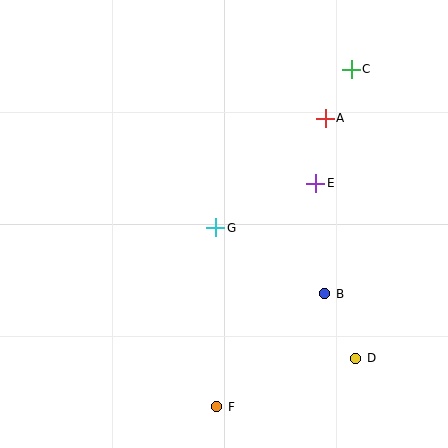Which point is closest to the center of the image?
Point G at (216, 228) is closest to the center.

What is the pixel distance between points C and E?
The distance between C and E is 119 pixels.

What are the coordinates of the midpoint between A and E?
The midpoint between A and E is at (320, 151).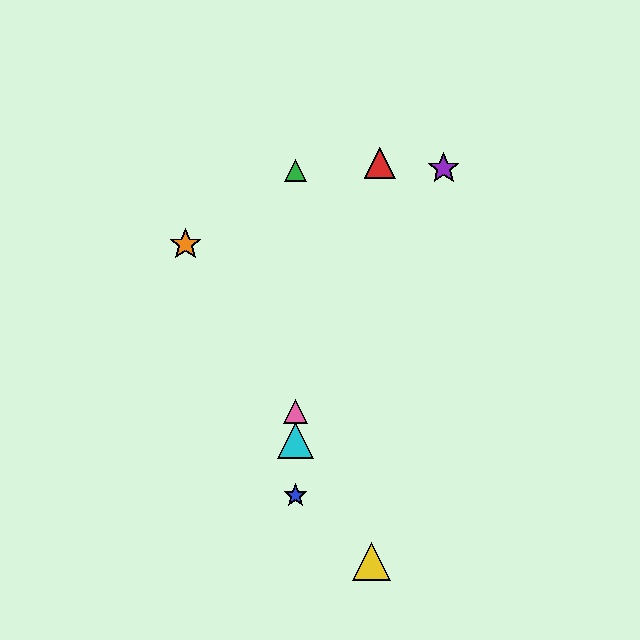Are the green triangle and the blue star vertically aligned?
Yes, both are at x≈296.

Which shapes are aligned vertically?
The blue star, the green triangle, the cyan triangle, the pink triangle are aligned vertically.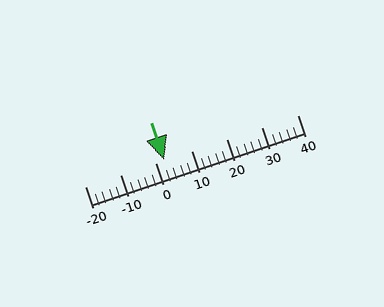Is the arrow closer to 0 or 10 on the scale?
The arrow is closer to 0.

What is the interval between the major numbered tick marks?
The major tick marks are spaced 10 units apart.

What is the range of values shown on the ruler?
The ruler shows values from -20 to 40.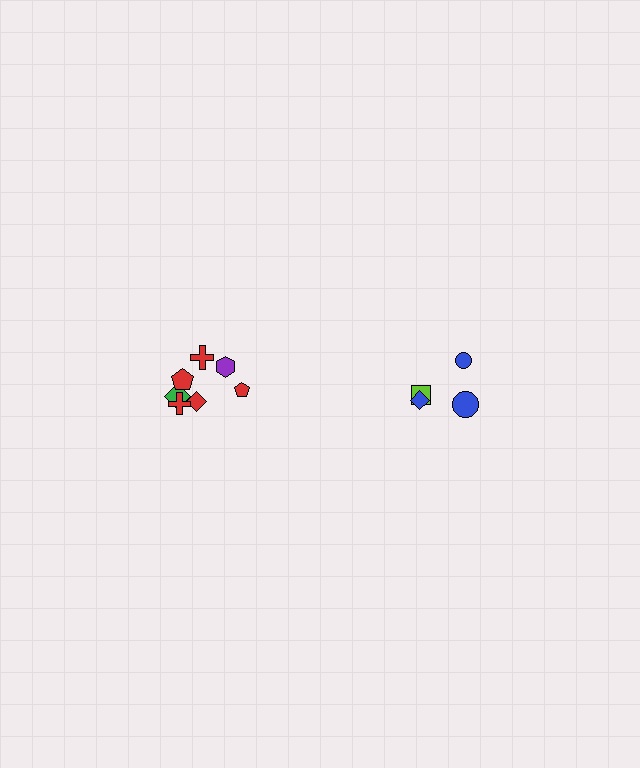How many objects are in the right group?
There are 4 objects.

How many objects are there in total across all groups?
There are 11 objects.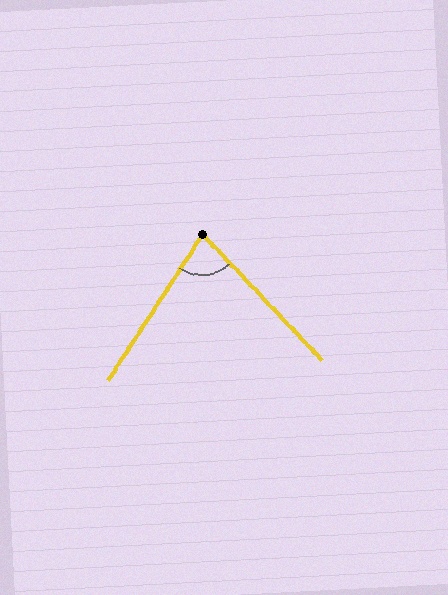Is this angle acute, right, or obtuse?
It is acute.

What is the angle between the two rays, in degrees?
Approximately 76 degrees.